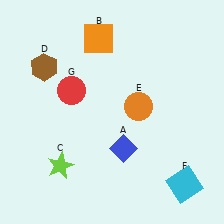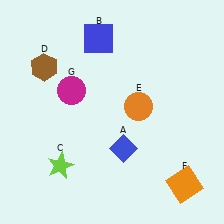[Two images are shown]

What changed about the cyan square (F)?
In Image 1, F is cyan. In Image 2, it changed to orange.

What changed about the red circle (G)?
In Image 1, G is red. In Image 2, it changed to magenta.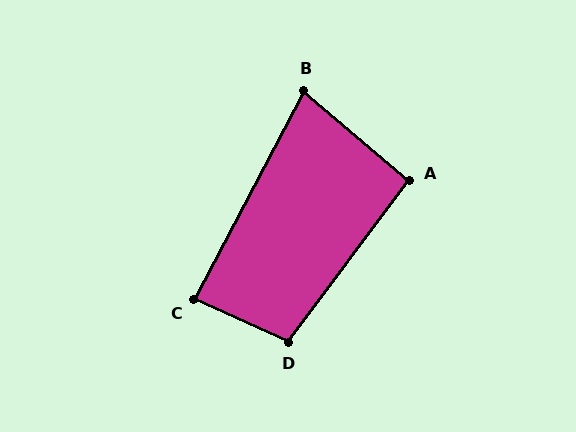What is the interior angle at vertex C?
Approximately 86 degrees (approximately right).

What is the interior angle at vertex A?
Approximately 94 degrees (approximately right).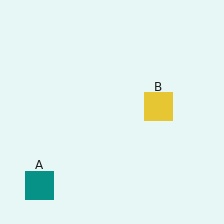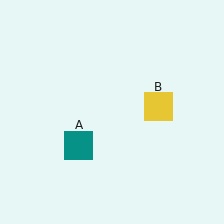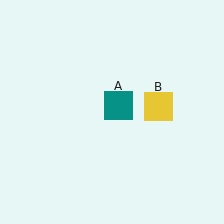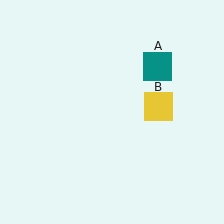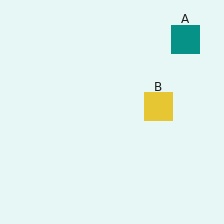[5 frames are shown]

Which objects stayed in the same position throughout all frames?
Yellow square (object B) remained stationary.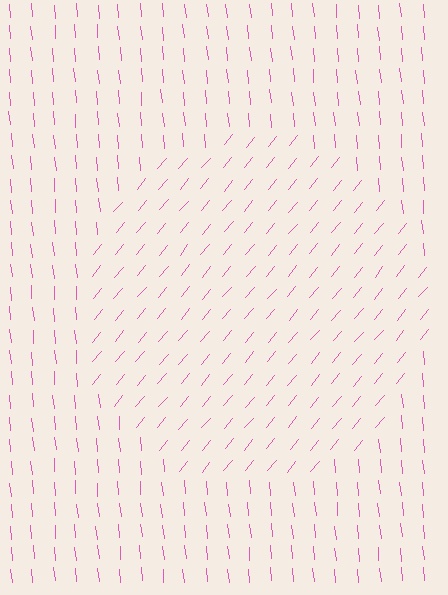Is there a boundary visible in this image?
Yes, there is a texture boundary formed by a change in line orientation.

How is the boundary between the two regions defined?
The boundary is defined purely by a change in line orientation (approximately 45 degrees difference). All lines are the same color and thickness.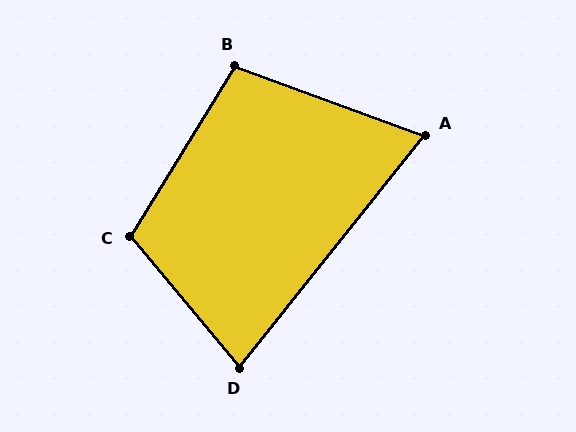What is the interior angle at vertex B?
Approximately 102 degrees (obtuse).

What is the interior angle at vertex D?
Approximately 78 degrees (acute).